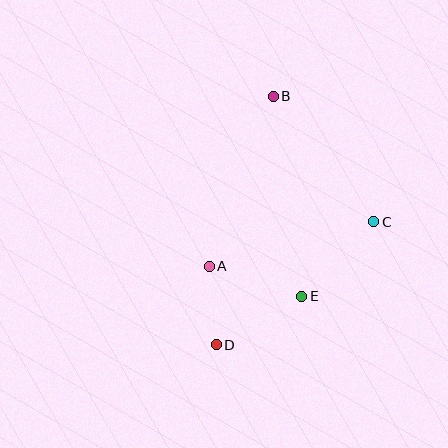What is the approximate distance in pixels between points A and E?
The distance between A and E is approximately 97 pixels.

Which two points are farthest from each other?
Points B and D are farthest from each other.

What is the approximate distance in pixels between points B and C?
The distance between B and C is approximately 161 pixels.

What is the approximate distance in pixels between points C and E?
The distance between C and E is approximately 104 pixels.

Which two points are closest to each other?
Points A and D are closest to each other.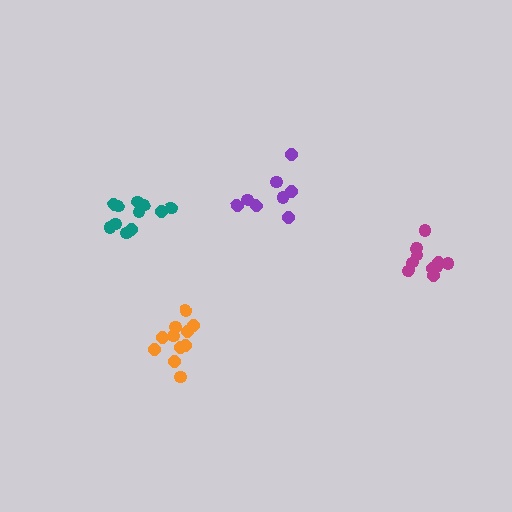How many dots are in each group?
Group 1: 11 dots, Group 2: 11 dots, Group 3: 10 dots, Group 4: 8 dots (40 total).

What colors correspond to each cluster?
The clusters are colored: orange, teal, magenta, purple.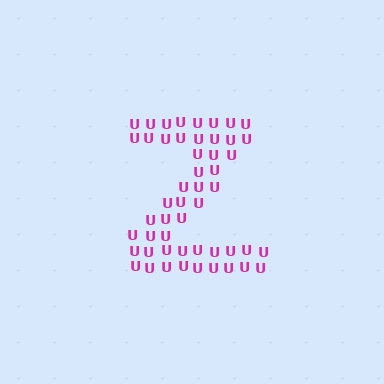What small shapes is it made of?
It is made of small letter U's.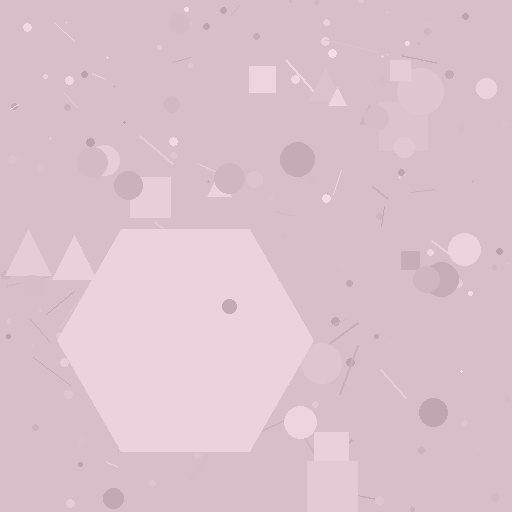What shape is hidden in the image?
A hexagon is hidden in the image.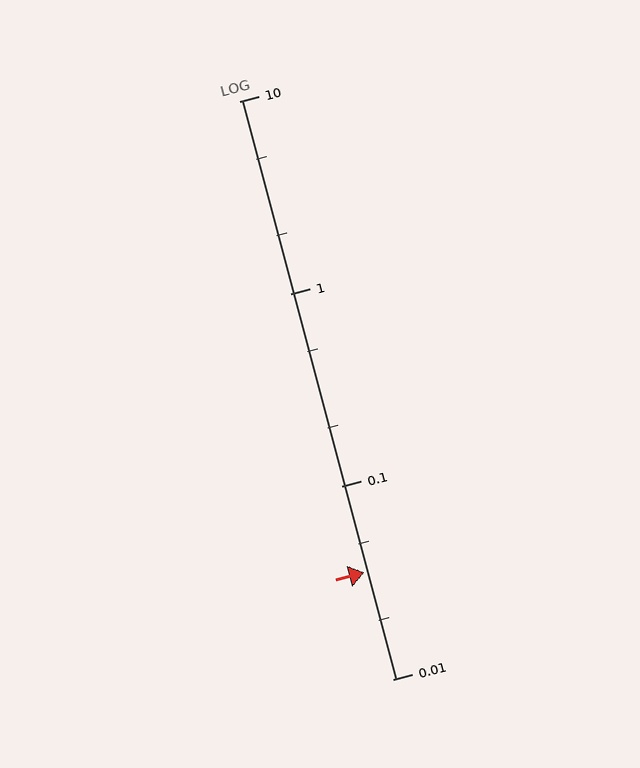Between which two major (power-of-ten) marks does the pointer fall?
The pointer is between 0.01 and 0.1.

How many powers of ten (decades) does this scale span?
The scale spans 3 decades, from 0.01 to 10.